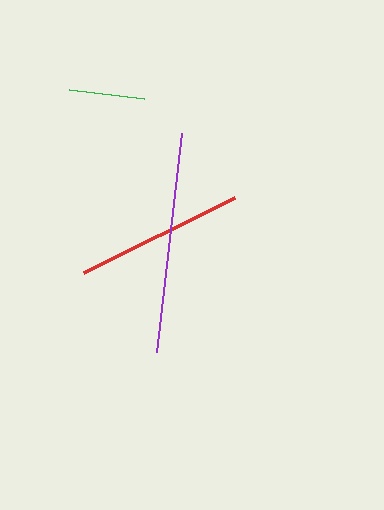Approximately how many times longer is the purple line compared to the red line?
The purple line is approximately 1.3 times the length of the red line.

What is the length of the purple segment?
The purple segment is approximately 220 pixels long.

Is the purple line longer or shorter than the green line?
The purple line is longer than the green line.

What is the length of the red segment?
The red segment is approximately 169 pixels long.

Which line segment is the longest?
The purple line is the longest at approximately 220 pixels.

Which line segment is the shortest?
The green line is the shortest at approximately 76 pixels.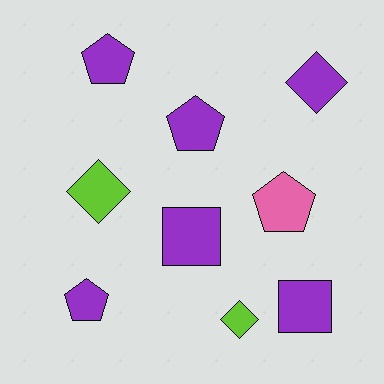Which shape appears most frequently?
Pentagon, with 4 objects.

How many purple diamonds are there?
There is 1 purple diamond.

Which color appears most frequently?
Purple, with 6 objects.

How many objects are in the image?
There are 9 objects.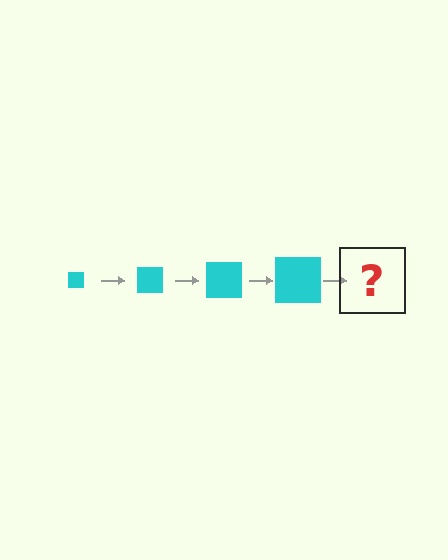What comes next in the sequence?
The next element should be a cyan square, larger than the previous one.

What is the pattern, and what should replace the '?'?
The pattern is that the square gets progressively larger each step. The '?' should be a cyan square, larger than the previous one.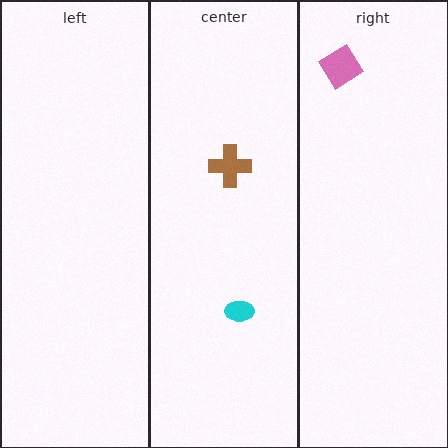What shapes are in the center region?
The cyan ellipse, the brown cross.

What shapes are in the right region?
The pink diamond.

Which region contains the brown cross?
The center region.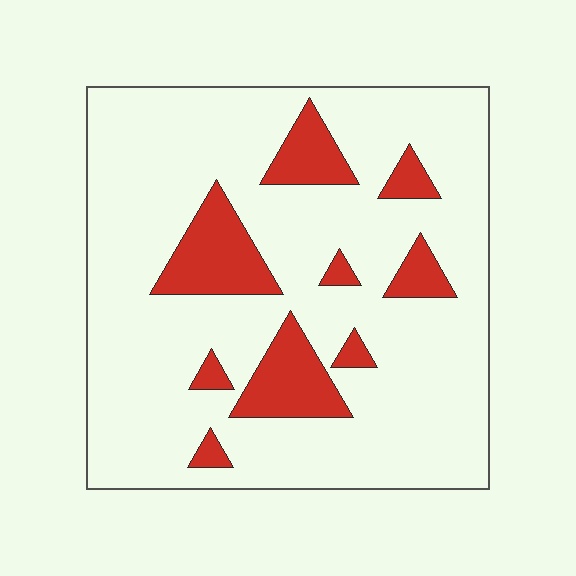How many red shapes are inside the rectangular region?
9.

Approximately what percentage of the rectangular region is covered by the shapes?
Approximately 15%.